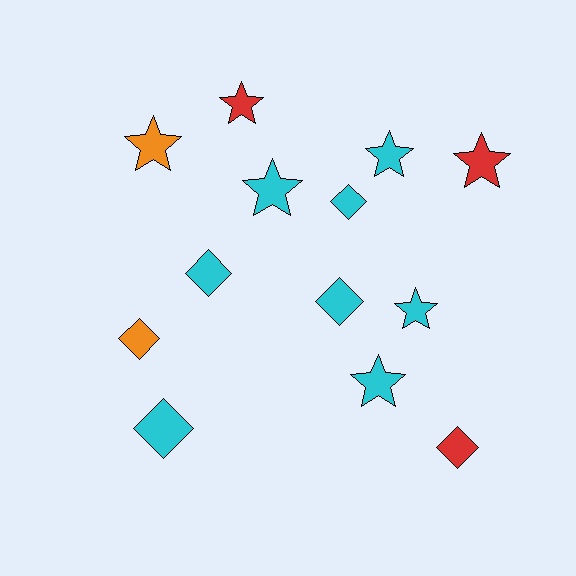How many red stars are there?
There are 2 red stars.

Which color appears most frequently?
Cyan, with 8 objects.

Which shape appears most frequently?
Star, with 7 objects.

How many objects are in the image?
There are 13 objects.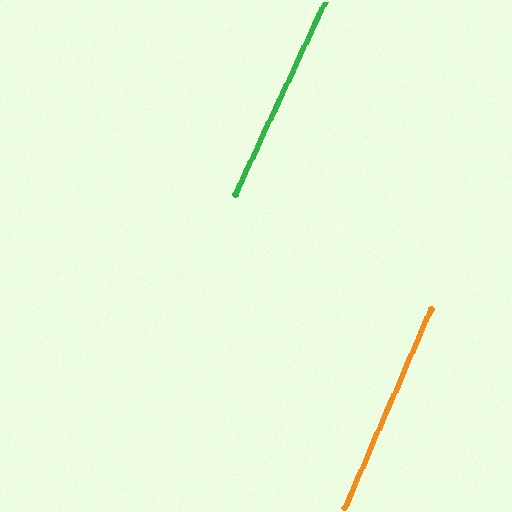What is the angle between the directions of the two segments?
Approximately 1 degree.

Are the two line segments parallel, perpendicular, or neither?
Parallel — their directions differ by only 1.4°.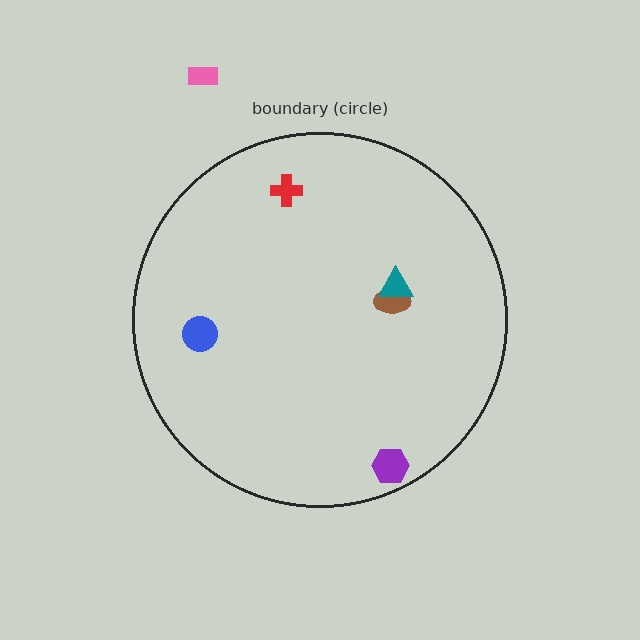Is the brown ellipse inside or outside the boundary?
Inside.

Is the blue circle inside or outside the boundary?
Inside.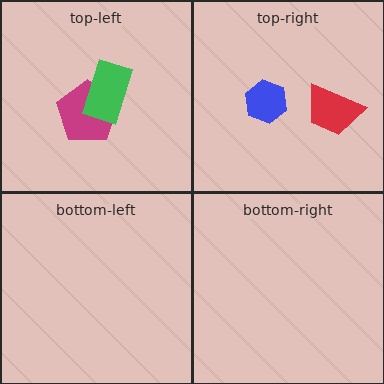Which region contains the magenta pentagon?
The top-left region.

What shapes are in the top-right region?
The red trapezoid, the blue hexagon.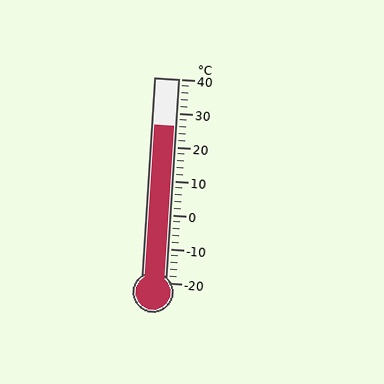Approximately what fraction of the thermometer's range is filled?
The thermometer is filled to approximately 75% of its range.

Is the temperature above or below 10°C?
The temperature is above 10°C.